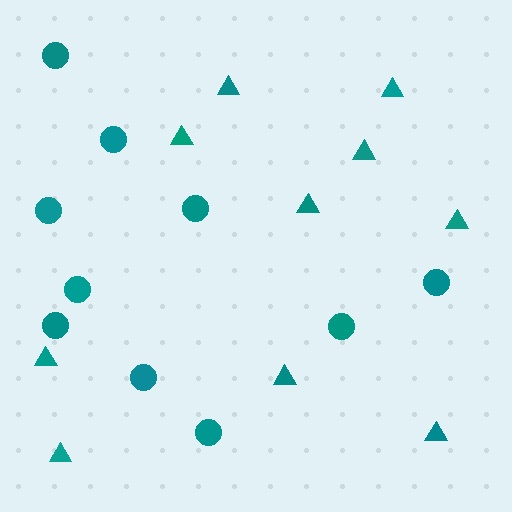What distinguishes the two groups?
There are 2 groups: one group of triangles (10) and one group of circles (10).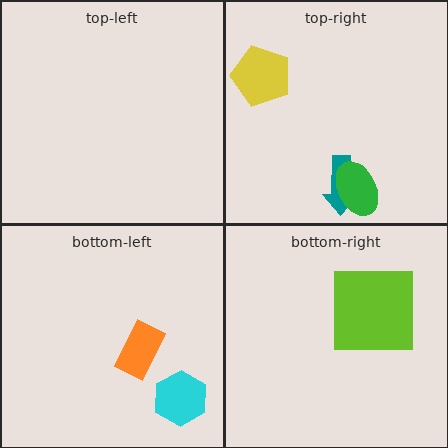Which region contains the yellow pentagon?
The top-right region.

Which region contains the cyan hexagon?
The bottom-left region.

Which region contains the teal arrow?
The top-right region.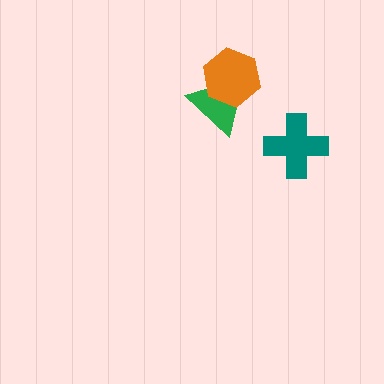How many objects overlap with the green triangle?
1 object overlaps with the green triangle.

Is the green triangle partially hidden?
Yes, it is partially covered by another shape.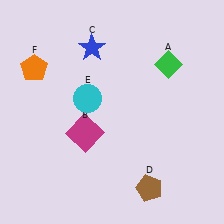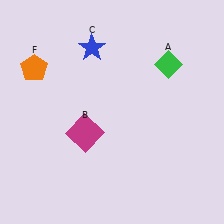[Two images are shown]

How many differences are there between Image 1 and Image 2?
There are 2 differences between the two images.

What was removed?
The brown pentagon (D), the cyan circle (E) were removed in Image 2.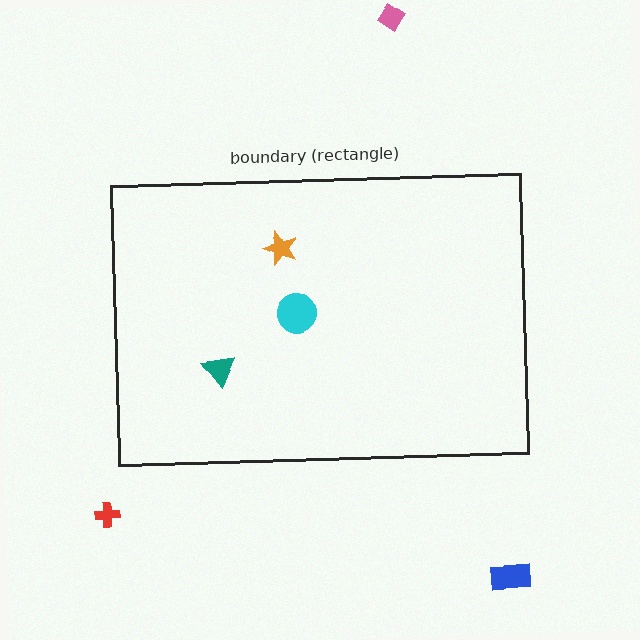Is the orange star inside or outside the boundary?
Inside.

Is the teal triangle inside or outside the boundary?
Inside.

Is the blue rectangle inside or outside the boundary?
Outside.